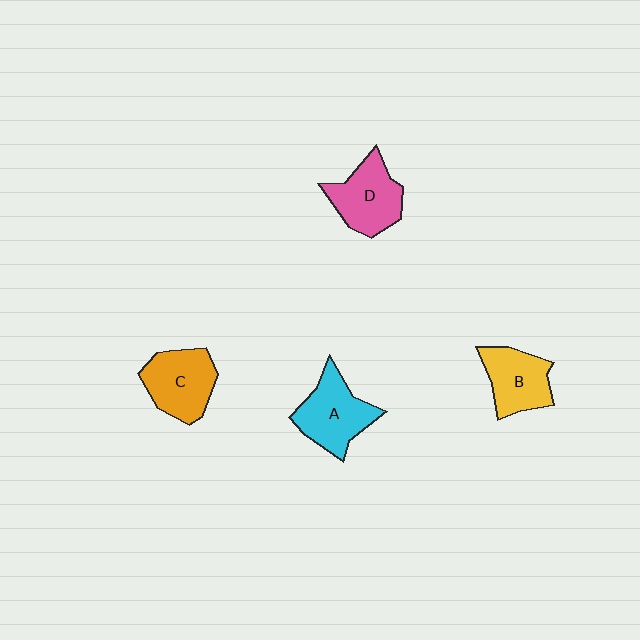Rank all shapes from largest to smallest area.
From largest to smallest: A (cyan), C (orange), D (pink), B (yellow).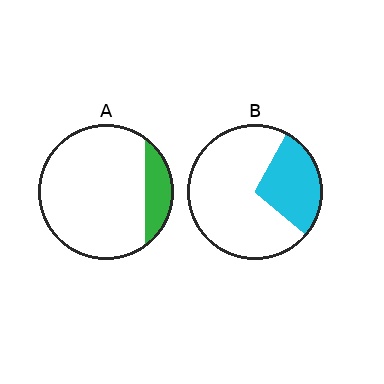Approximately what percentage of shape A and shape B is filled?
A is approximately 15% and B is approximately 30%.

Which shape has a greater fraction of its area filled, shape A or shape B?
Shape B.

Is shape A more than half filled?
No.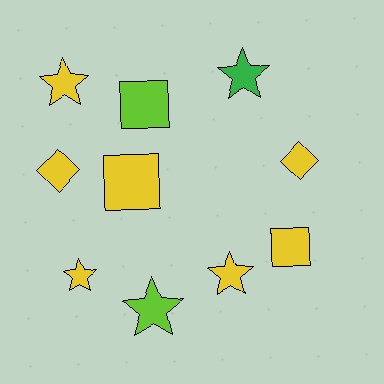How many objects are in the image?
There are 10 objects.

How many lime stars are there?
There is 1 lime star.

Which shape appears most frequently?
Star, with 5 objects.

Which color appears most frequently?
Yellow, with 7 objects.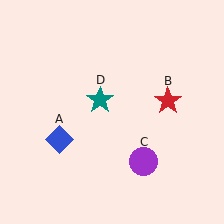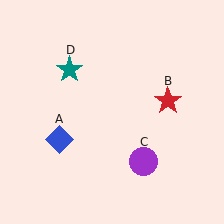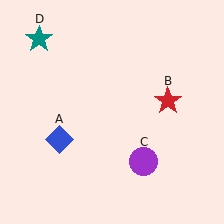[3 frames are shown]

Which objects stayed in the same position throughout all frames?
Blue diamond (object A) and red star (object B) and purple circle (object C) remained stationary.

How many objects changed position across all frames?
1 object changed position: teal star (object D).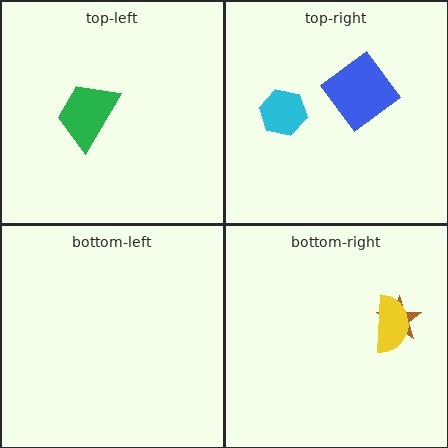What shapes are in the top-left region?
The green trapezoid.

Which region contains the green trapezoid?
The top-left region.